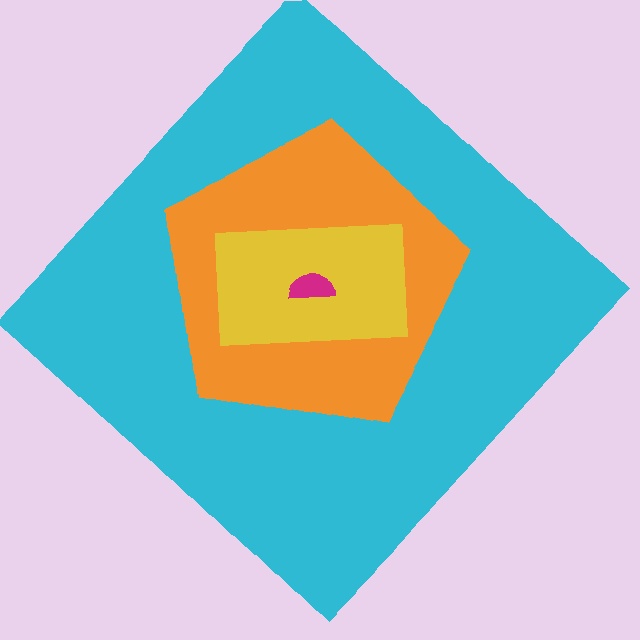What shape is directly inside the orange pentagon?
The yellow rectangle.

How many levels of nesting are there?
4.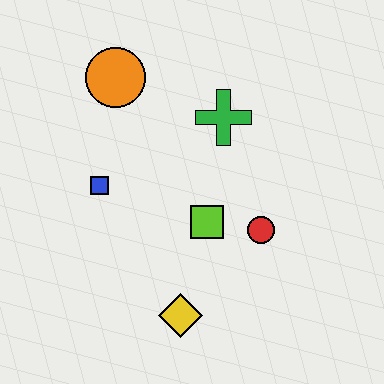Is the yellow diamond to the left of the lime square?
Yes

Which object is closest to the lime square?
The red circle is closest to the lime square.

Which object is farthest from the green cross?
The yellow diamond is farthest from the green cross.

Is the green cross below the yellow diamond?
No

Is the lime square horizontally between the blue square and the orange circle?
No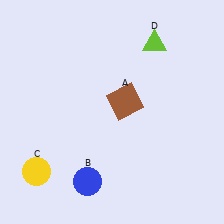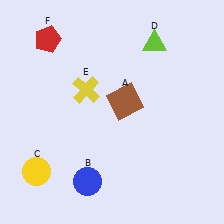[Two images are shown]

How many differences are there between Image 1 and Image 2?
There are 2 differences between the two images.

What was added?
A yellow cross (E), a red pentagon (F) were added in Image 2.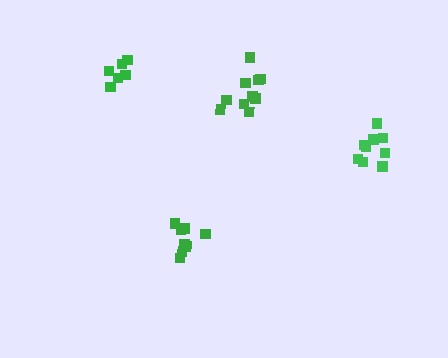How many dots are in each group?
Group 1: 9 dots, Group 2: 8 dots, Group 3: 10 dots, Group 4: 6 dots (33 total).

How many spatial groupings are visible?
There are 4 spatial groupings.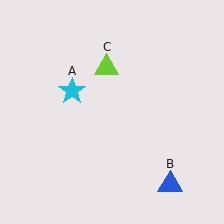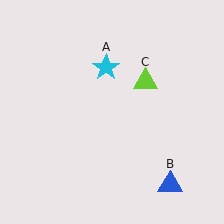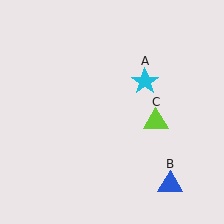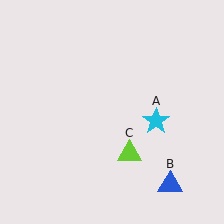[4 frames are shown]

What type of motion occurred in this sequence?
The cyan star (object A), lime triangle (object C) rotated clockwise around the center of the scene.